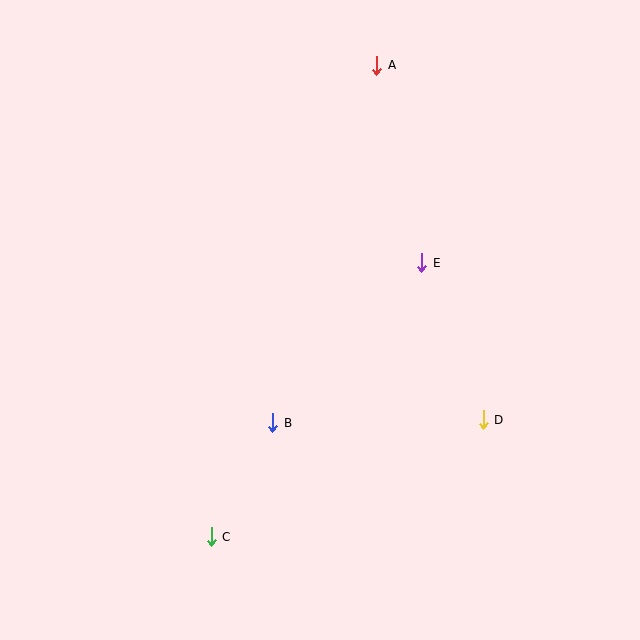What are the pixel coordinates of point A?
Point A is at (377, 65).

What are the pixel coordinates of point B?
Point B is at (273, 423).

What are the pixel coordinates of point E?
Point E is at (422, 263).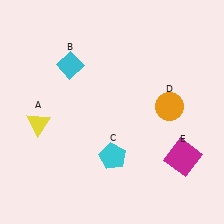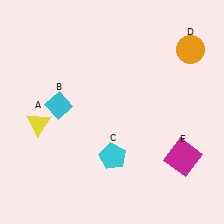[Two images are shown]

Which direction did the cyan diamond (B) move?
The cyan diamond (B) moved down.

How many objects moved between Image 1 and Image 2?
2 objects moved between the two images.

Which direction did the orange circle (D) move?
The orange circle (D) moved up.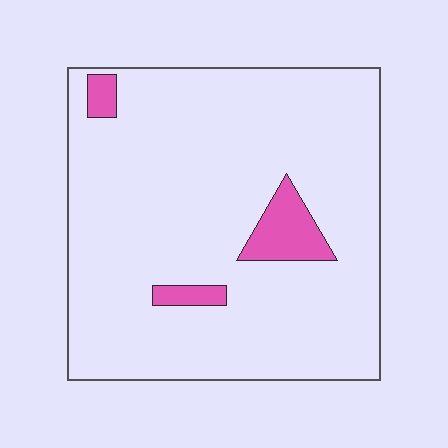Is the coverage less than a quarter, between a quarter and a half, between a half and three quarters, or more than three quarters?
Less than a quarter.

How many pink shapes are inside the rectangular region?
3.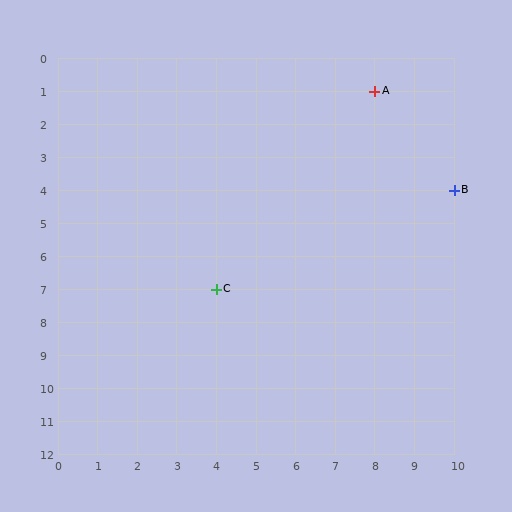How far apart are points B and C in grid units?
Points B and C are 6 columns and 3 rows apart (about 6.7 grid units diagonally).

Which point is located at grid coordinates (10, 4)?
Point B is at (10, 4).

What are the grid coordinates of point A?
Point A is at grid coordinates (8, 1).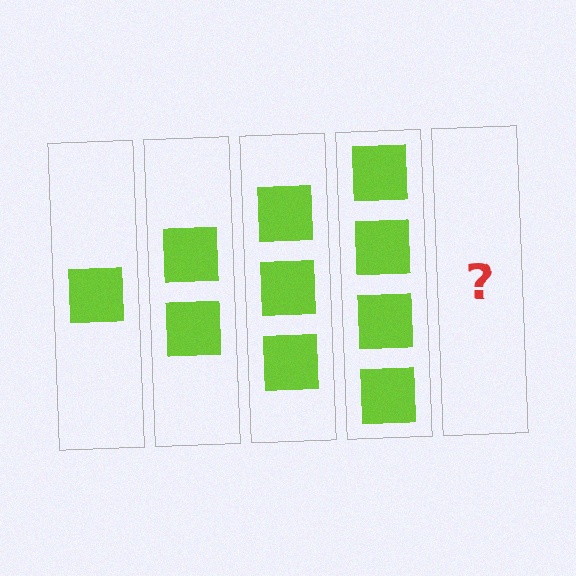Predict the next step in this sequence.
The next step is 5 squares.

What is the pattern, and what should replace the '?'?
The pattern is that each step adds one more square. The '?' should be 5 squares.